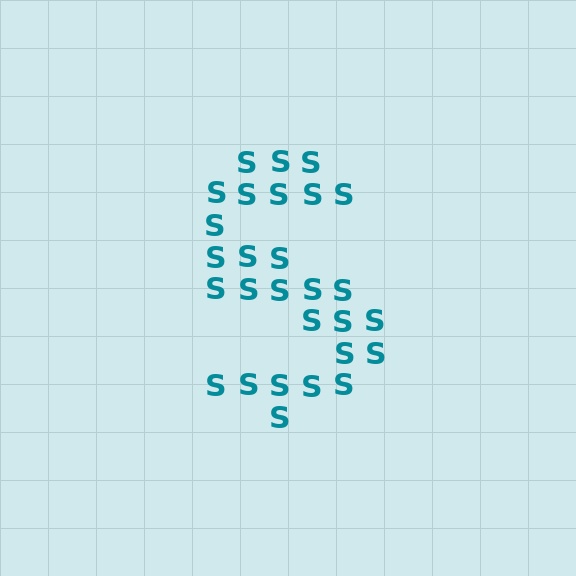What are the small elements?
The small elements are letter S's.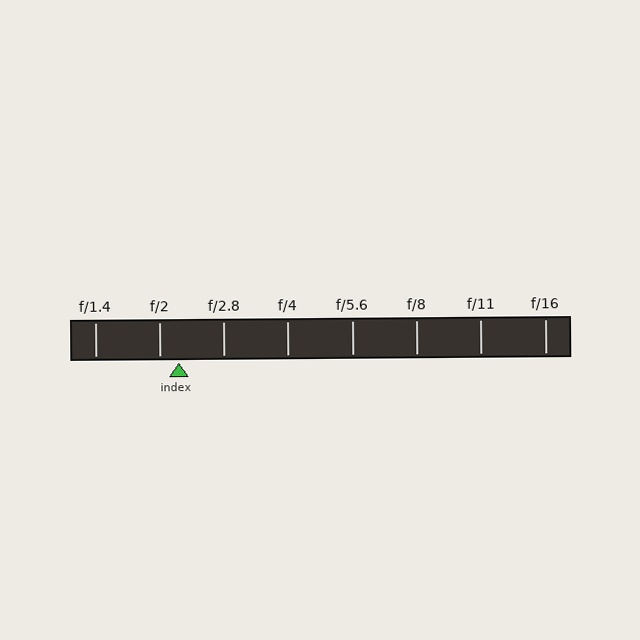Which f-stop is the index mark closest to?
The index mark is closest to f/2.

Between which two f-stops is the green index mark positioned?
The index mark is between f/2 and f/2.8.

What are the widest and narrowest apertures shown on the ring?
The widest aperture shown is f/1.4 and the narrowest is f/16.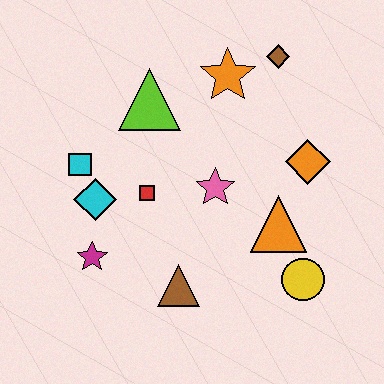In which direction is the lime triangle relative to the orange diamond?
The lime triangle is to the left of the orange diamond.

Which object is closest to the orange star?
The brown diamond is closest to the orange star.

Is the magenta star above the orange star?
No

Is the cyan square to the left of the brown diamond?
Yes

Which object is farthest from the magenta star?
The brown diamond is farthest from the magenta star.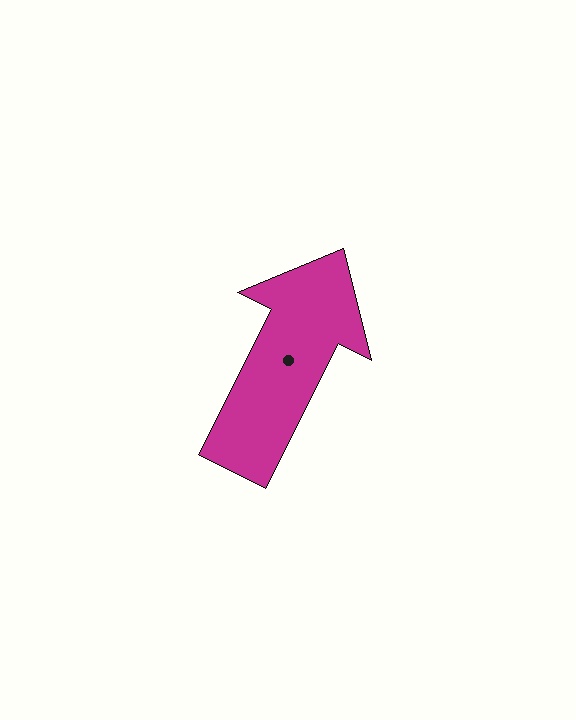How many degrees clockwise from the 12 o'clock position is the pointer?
Approximately 27 degrees.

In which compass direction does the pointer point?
Northeast.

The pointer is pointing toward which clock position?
Roughly 1 o'clock.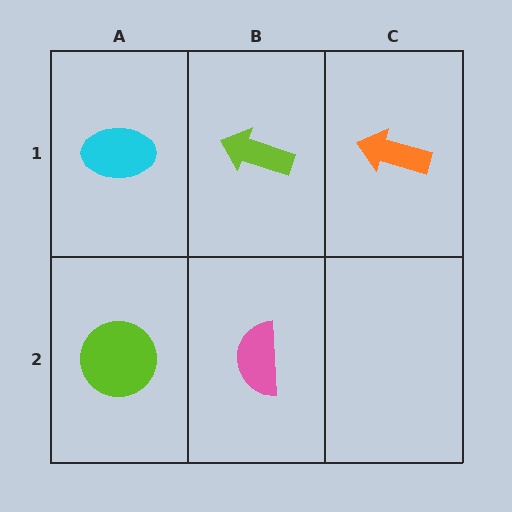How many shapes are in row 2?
2 shapes.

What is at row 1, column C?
An orange arrow.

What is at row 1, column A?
A cyan ellipse.